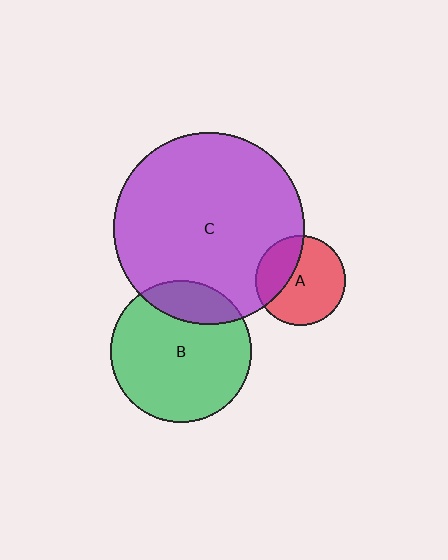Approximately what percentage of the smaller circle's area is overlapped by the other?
Approximately 35%.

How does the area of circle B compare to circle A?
Approximately 2.5 times.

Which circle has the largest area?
Circle C (purple).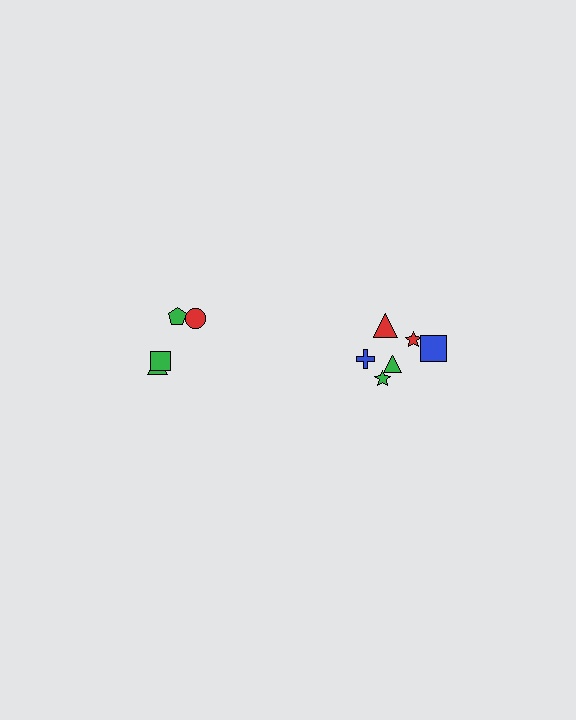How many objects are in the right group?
There are 6 objects.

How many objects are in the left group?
There are 4 objects.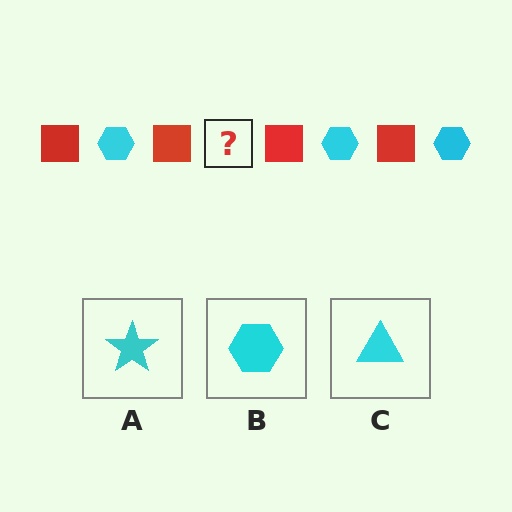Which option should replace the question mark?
Option B.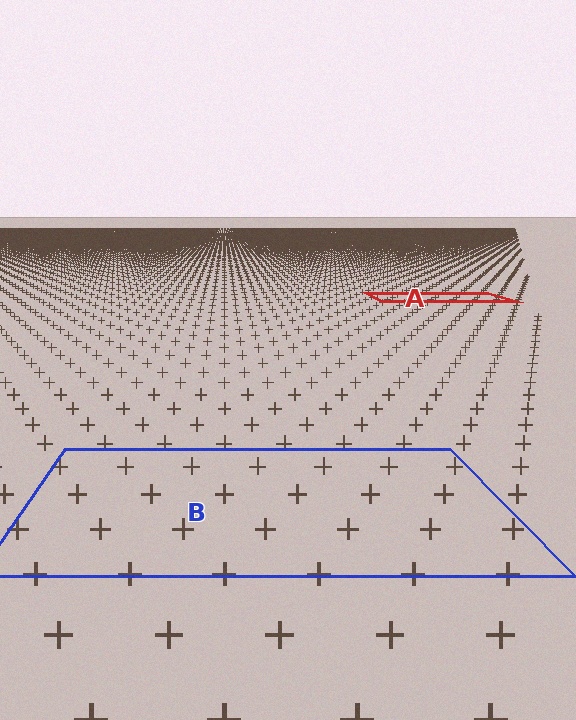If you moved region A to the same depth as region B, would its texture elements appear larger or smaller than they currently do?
They would appear larger. At a closer depth, the same texture elements are projected at a bigger on-screen size.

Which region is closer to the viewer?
Region B is closer. The texture elements there are larger and more spread out.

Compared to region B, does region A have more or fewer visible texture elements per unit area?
Region A has more texture elements per unit area — they are packed more densely because it is farther away.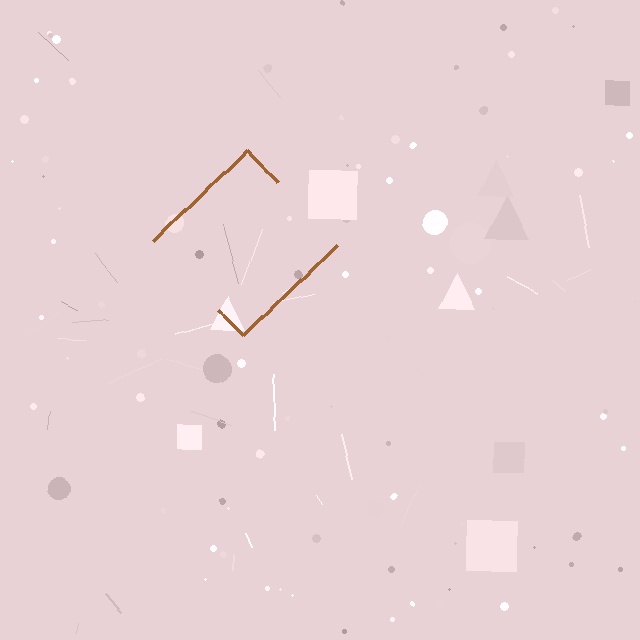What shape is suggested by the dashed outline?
The dashed outline suggests a diamond.